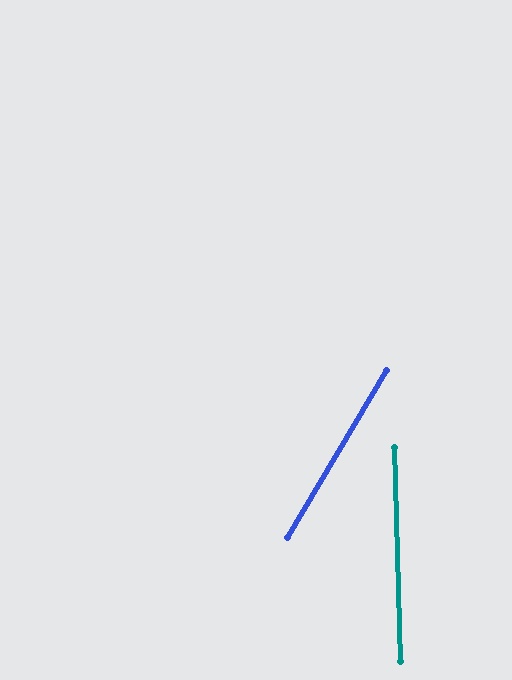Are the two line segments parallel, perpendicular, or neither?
Neither parallel nor perpendicular — they differ by about 32°.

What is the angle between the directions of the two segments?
Approximately 32 degrees.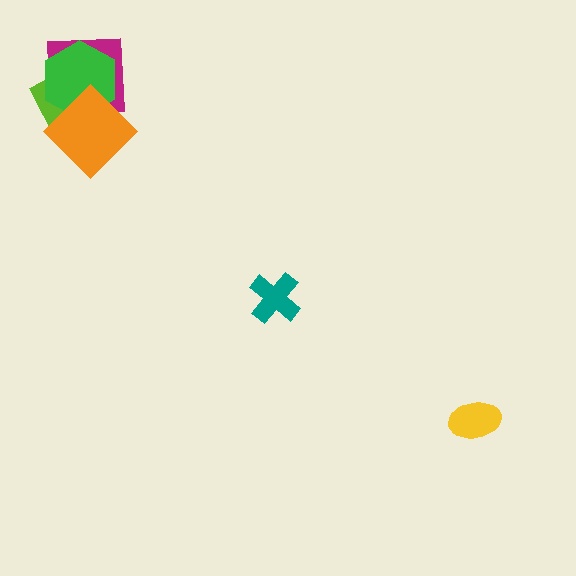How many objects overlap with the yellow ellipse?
0 objects overlap with the yellow ellipse.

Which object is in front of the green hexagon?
The orange diamond is in front of the green hexagon.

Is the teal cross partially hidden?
No, no other shape covers it.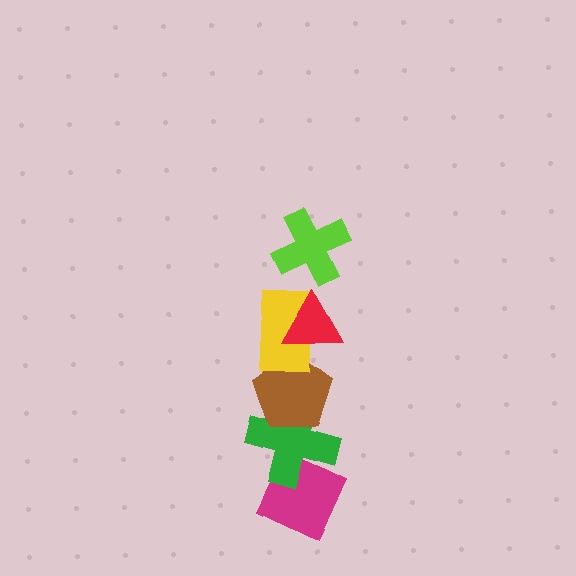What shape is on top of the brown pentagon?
The yellow rectangle is on top of the brown pentagon.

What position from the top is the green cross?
The green cross is 5th from the top.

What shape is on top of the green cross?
The brown pentagon is on top of the green cross.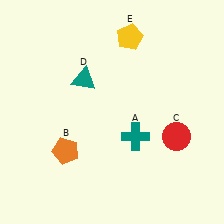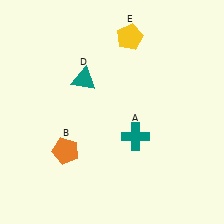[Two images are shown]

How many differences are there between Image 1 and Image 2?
There is 1 difference between the two images.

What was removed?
The red circle (C) was removed in Image 2.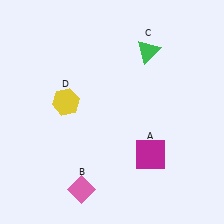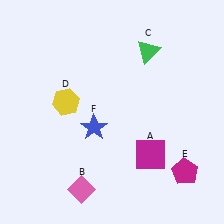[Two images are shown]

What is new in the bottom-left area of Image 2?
A blue star (F) was added in the bottom-left area of Image 2.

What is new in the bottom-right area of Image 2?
A magenta pentagon (E) was added in the bottom-right area of Image 2.